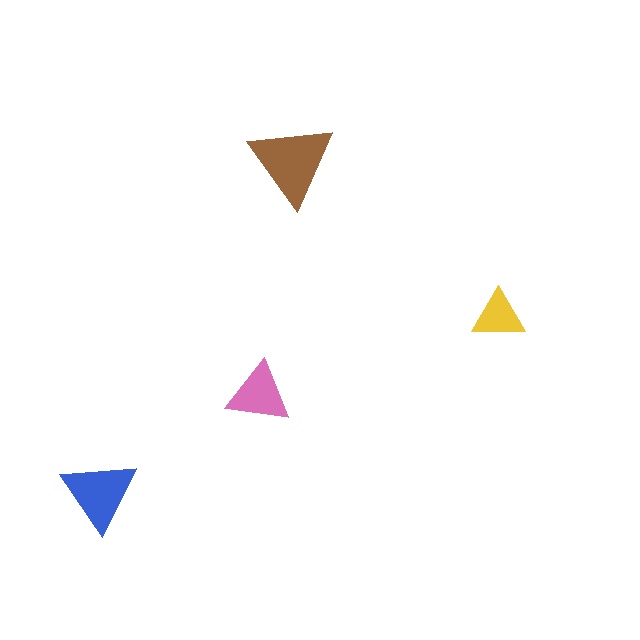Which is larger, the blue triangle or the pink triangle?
The blue one.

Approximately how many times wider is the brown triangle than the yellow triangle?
About 1.5 times wider.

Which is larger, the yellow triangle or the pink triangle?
The pink one.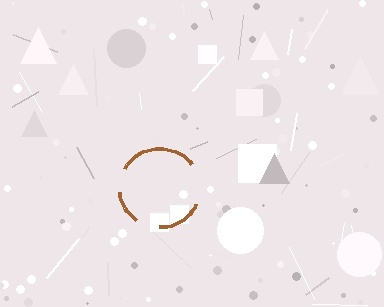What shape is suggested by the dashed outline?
The dashed outline suggests a circle.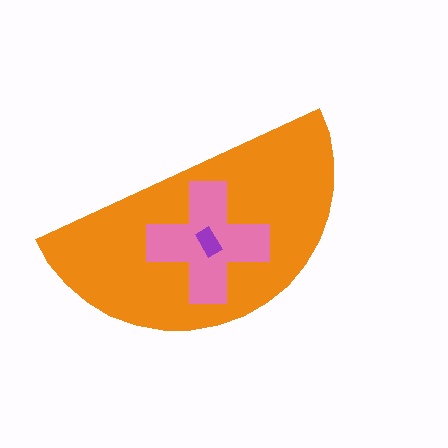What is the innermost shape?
The purple rectangle.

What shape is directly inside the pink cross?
The purple rectangle.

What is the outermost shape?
The orange semicircle.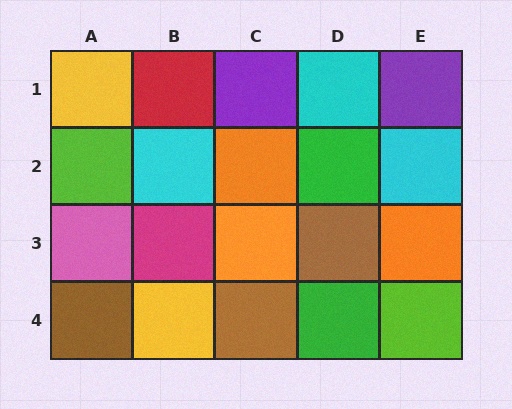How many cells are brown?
3 cells are brown.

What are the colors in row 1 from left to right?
Yellow, red, purple, cyan, purple.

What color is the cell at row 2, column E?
Cyan.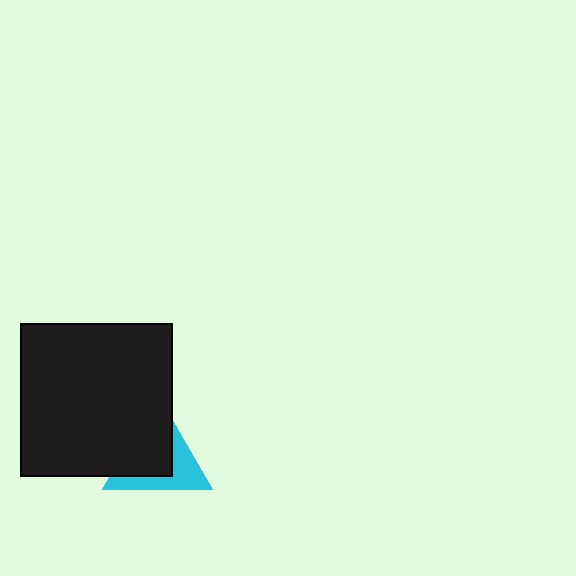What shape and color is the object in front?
The object in front is a black square.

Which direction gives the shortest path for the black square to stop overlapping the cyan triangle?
Moving toward the upper-left gives the shortest separation.